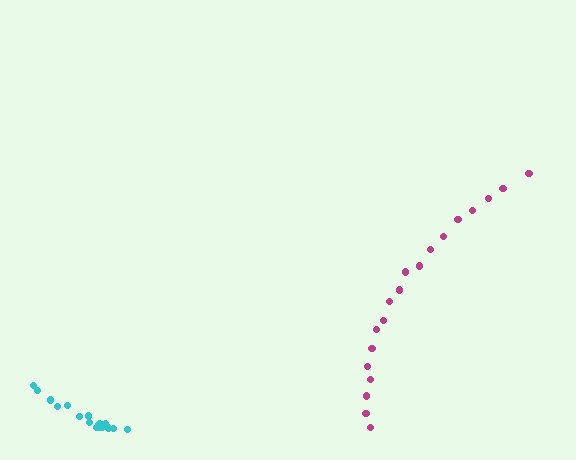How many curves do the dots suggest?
There are 2 distinct paths.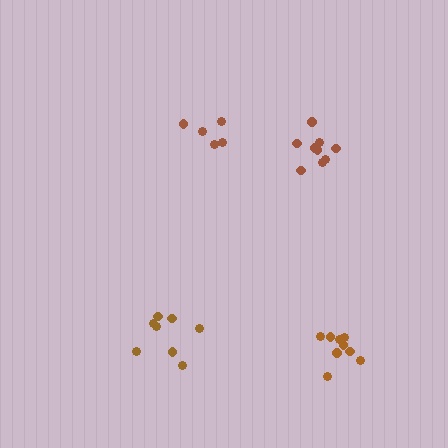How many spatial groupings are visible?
There are 4 spatial groupings.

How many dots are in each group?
Group 1: 10 dots, Group 2: 8 dots, Group 3: 5 dots, Group 4: 10 dots (33 total).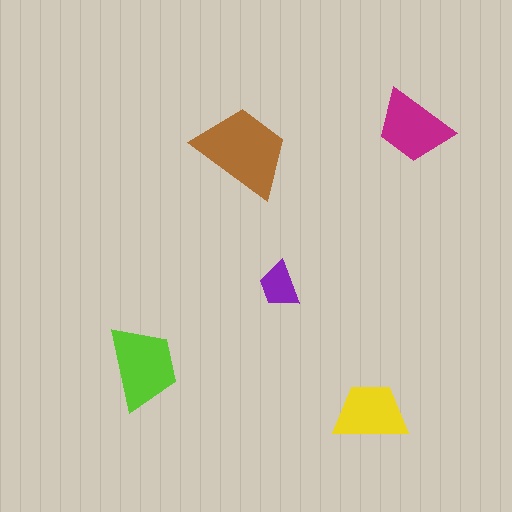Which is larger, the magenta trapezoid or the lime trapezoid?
The lime one.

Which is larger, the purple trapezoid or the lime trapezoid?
The lime one.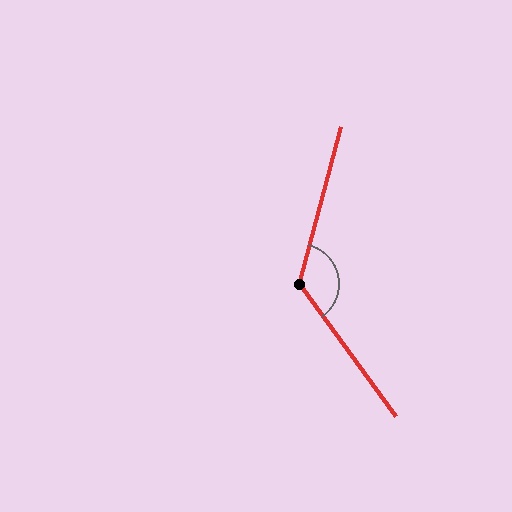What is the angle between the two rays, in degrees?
Approximately 129 degrees.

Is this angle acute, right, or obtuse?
It is obtuse.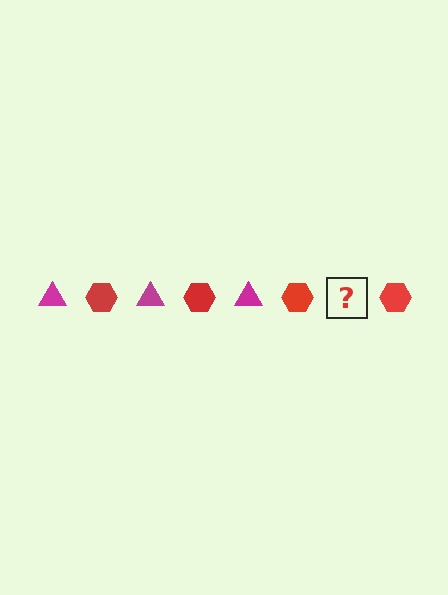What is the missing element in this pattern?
The missing element is a magenta triangle.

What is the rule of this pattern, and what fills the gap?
The rule is that the pattern alternates between magenta triangle and red hexagon. The gap should be filled with a magenta triangle.